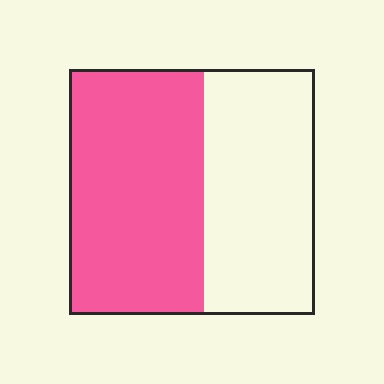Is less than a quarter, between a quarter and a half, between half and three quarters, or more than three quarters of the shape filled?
Between half and three quarters.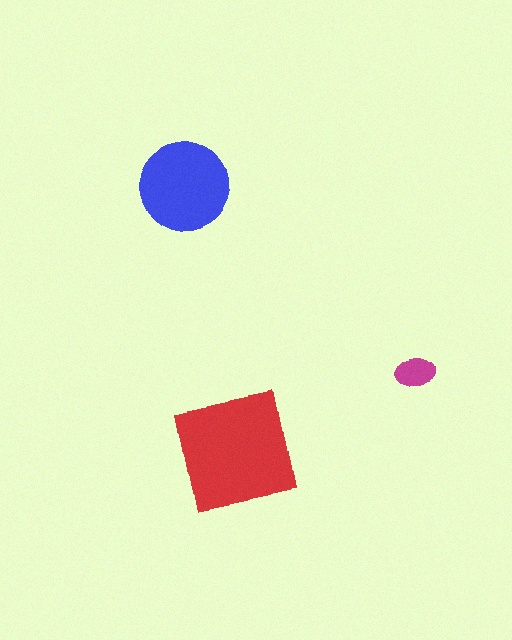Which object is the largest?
The red square.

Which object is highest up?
The blue circle is topmost.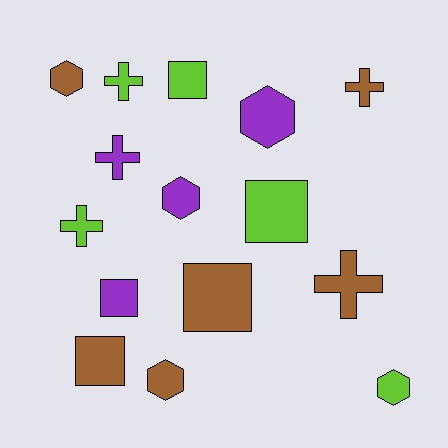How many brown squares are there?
There are 2 brown squares.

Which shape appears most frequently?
Square, with 5 objects.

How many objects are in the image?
There are 15 objects.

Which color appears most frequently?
Brown, with 6 objects.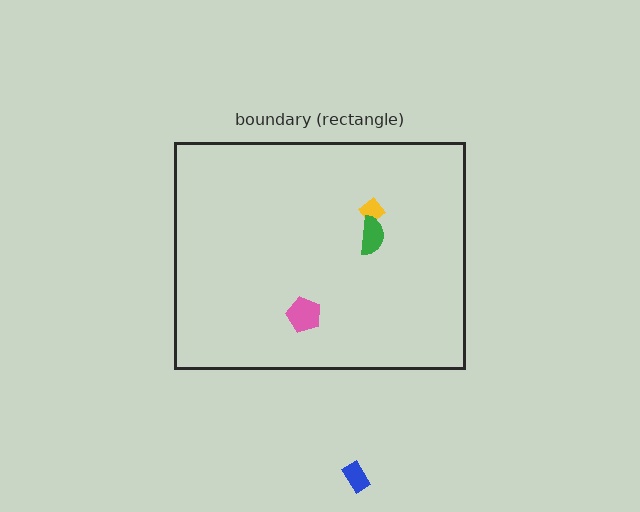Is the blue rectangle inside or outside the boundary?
Outside.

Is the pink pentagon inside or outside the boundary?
Inside.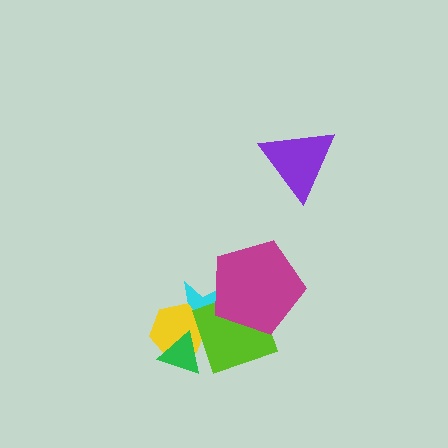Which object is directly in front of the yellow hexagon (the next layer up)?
The lime diamond is directly in front of the yellow hexagon.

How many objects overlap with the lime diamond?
4 objects overlap with the lime diamond.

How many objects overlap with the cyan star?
4 objects overlap with the cyan star.